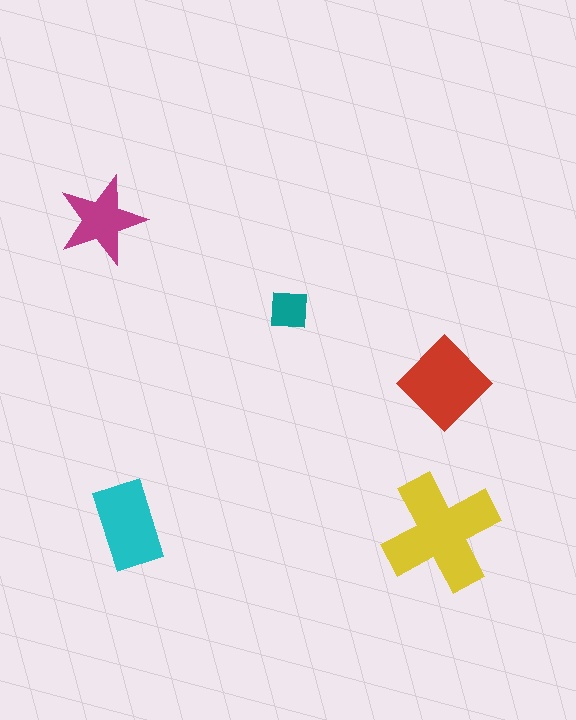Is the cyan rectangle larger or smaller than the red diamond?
Smaller.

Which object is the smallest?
The teal square.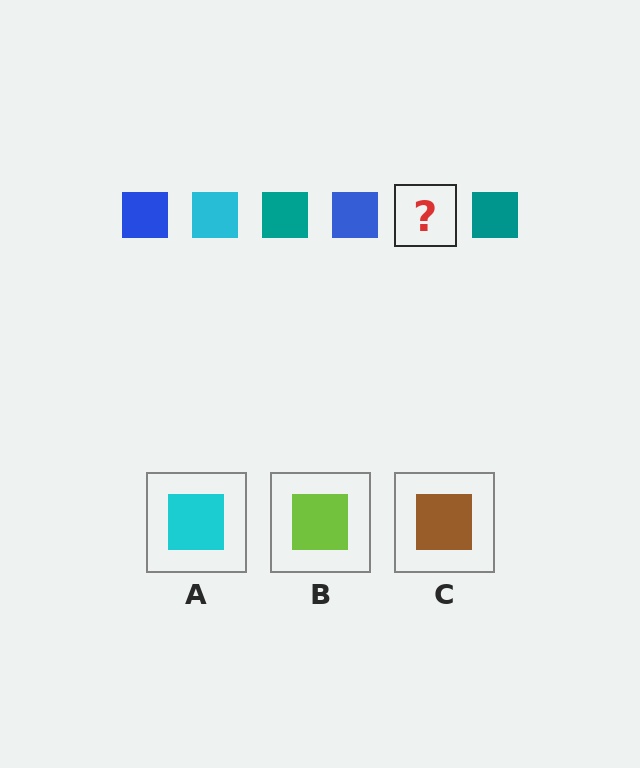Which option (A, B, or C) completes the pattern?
A.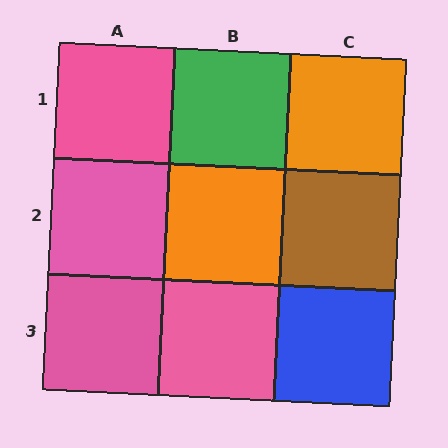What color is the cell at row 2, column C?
Brown.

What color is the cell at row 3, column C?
Blue.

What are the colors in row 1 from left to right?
Pink, green, orange.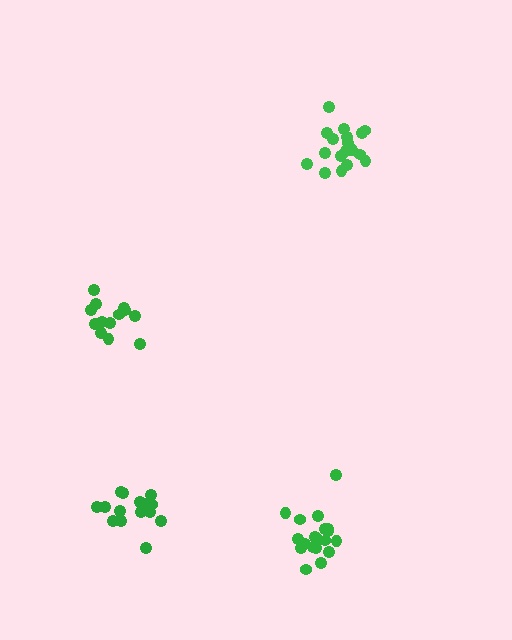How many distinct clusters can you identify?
There are 4 distinct clusters.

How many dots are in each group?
Group 1: 13 dots, Group 2: 16 dots, Group 3: 18 dots, Group 4: 19 dots (66 total).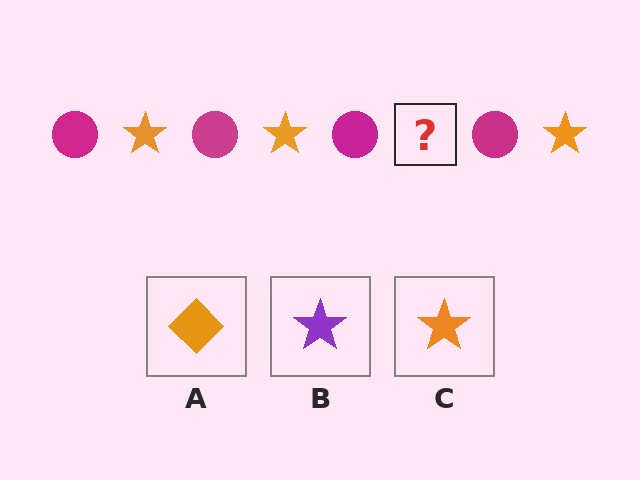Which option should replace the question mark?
Option C.